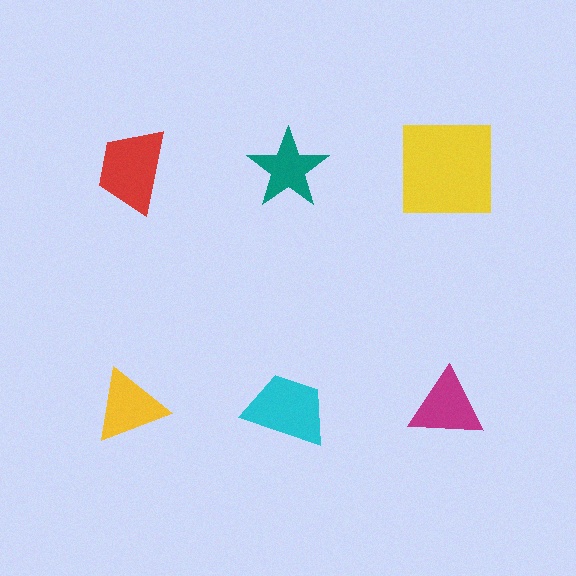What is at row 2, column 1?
A yellow triangle.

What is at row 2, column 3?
A magenta triangle.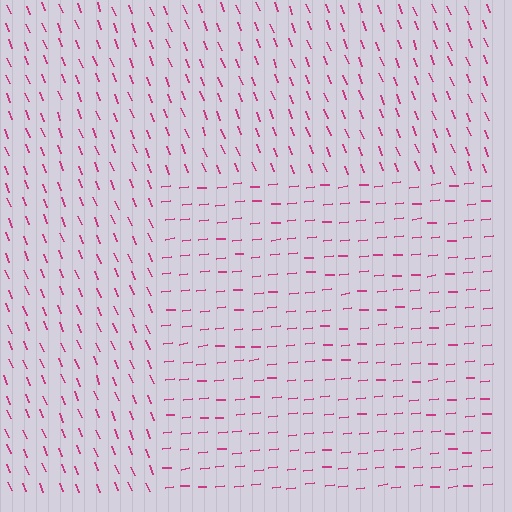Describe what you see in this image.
The image is filled with small magenta line segments. A rectangle region in the image has lines oriented differently from the surrounding lines, creating a visible texture boundary.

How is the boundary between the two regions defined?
The boundary is defined purely by a change in line orientation (approximately 73 degrees difference). All lines are the same color and thickness.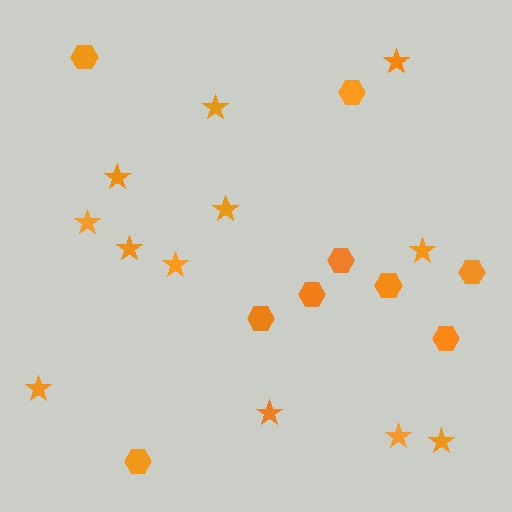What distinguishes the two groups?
There are 2 groups: one group of hexagons (9) and one group of stars (12).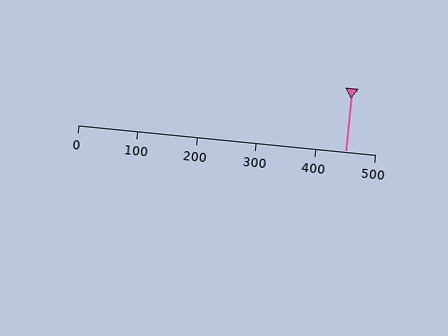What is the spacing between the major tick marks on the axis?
The major ticks are spaced 100 apart.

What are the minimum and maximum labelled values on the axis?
The axis runs from 0 to 500.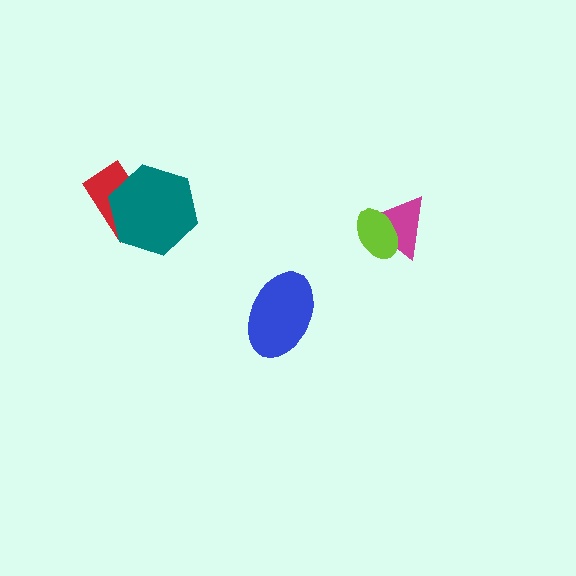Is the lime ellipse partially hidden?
No, no other shape covers it.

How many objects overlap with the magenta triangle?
1 object overlaps with the magenta triangle.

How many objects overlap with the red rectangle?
1 object overlaps with the red rectangle.